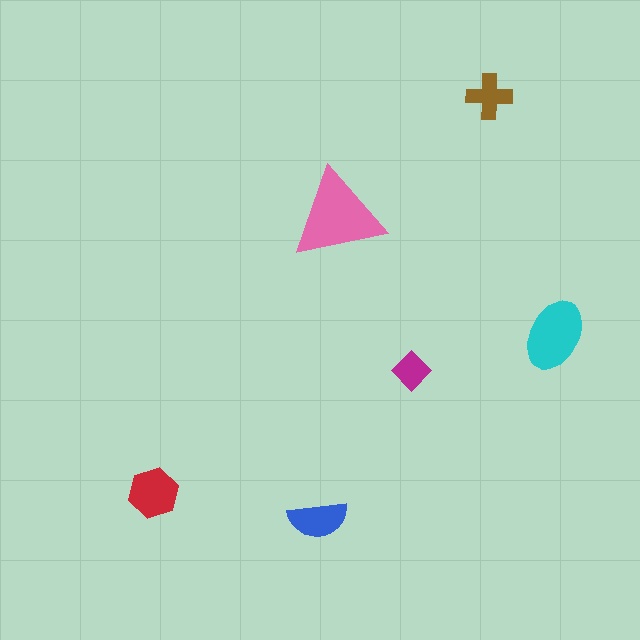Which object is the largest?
The pink triangle.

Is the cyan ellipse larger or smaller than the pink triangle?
Smaller.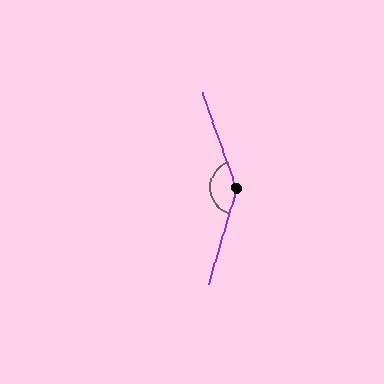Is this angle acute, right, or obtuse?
It is obtuse.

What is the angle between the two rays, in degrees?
Approximately 144 degrees.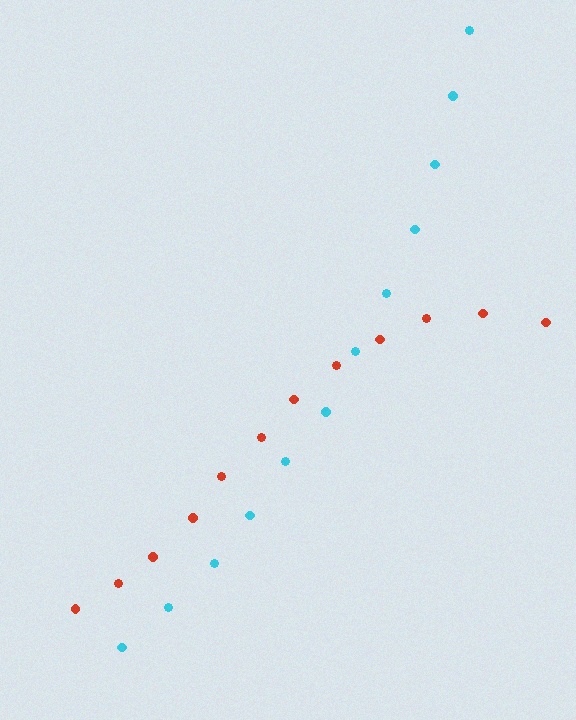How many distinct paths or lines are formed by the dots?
There are 2 distinct paths.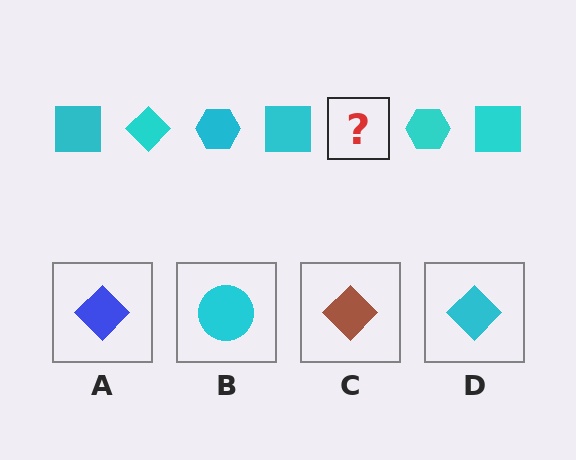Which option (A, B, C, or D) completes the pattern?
D.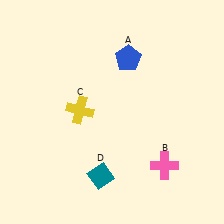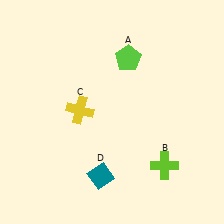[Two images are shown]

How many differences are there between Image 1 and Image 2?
There are 2 differences between the two images.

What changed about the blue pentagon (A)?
In Image 1, A is blue. In Image 2, it changed to lime.